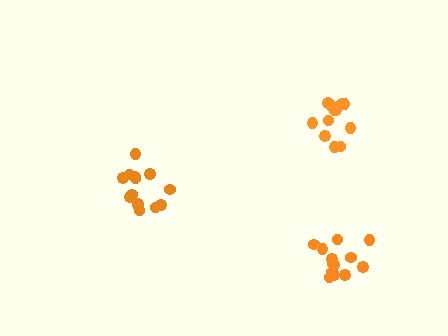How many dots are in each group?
Group 1: 14 dots, Group 2: 13 dots, Group 3: 13 dots (40 total).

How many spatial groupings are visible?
There are 3 spatial groupings.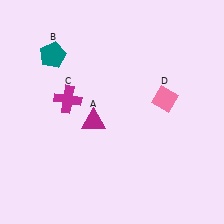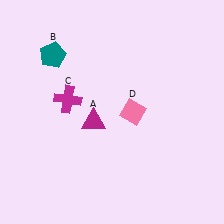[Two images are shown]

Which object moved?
The pink diamond (D) moved left.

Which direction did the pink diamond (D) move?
The pink diamond (D) moved left.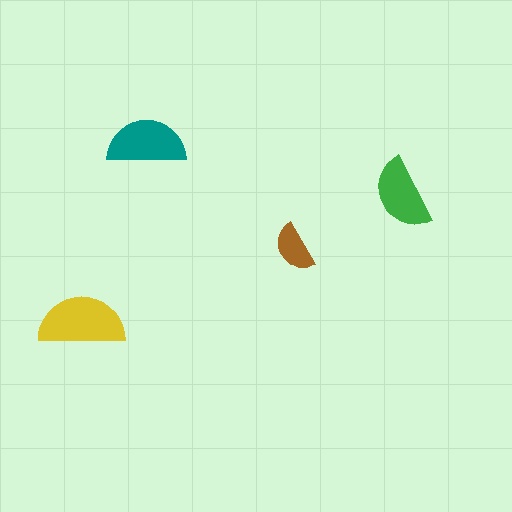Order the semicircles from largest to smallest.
the yellow one, the teal one, the green one, the brown one.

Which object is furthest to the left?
The yellow semicircle is leftmost.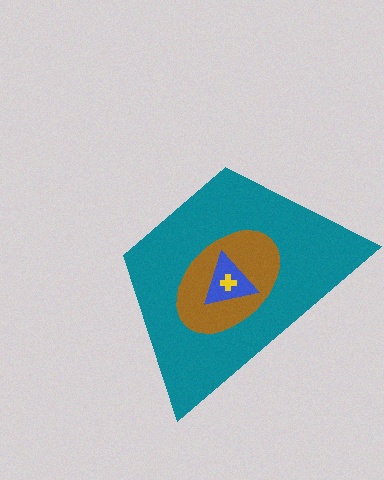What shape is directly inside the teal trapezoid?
The brown ellipse.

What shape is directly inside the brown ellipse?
The blue triangle.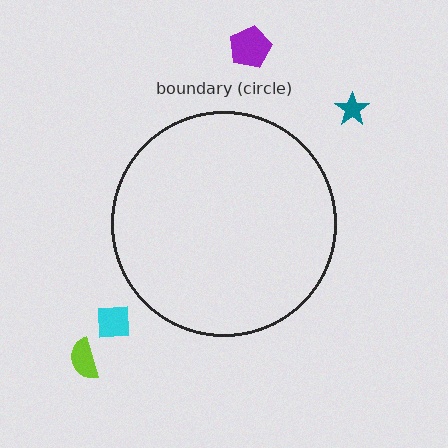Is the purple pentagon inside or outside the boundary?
Outside.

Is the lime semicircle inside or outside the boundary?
Outside.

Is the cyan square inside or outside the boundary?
Outside.